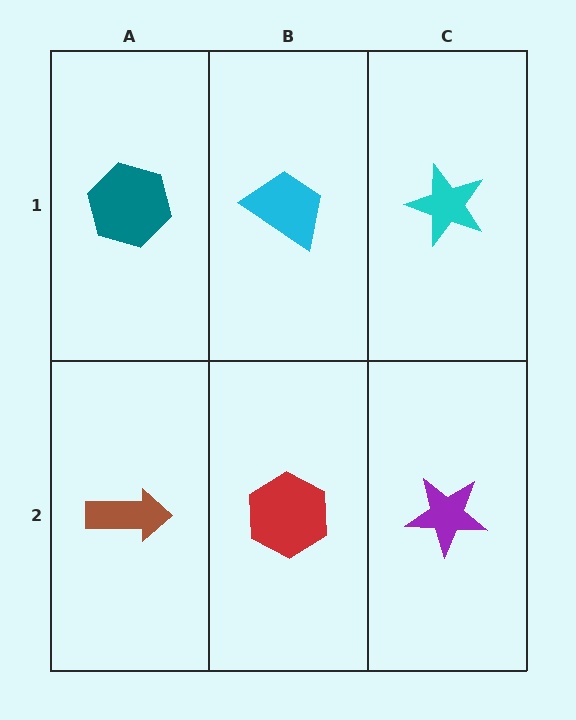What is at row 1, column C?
A cyan star.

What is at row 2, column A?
A brown arrow.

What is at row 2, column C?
A purple star.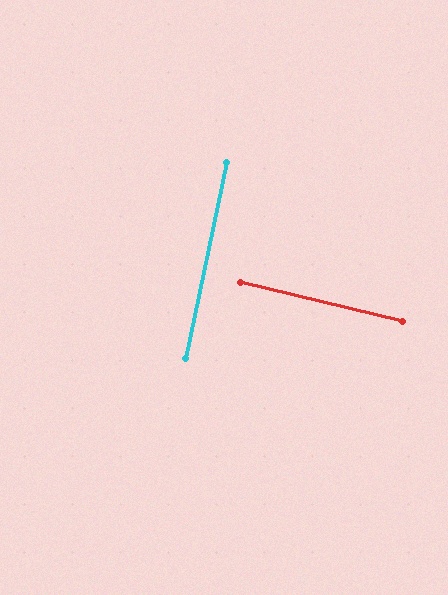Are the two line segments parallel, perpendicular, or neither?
Perpendicular — they meet at approximately 88°.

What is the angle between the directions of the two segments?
Approximately 88 degrees.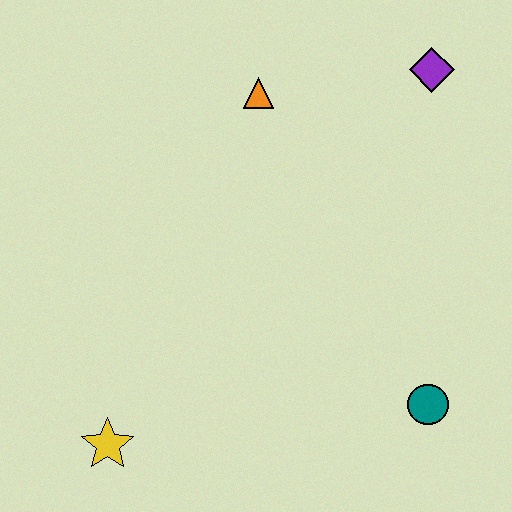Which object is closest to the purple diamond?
The orange triangle is closest to the purple diamond.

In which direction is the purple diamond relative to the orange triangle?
The purple diamond is to the right of the orange triangle.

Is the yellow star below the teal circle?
Yes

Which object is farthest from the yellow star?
The purple diamond is farthest from the yellow star.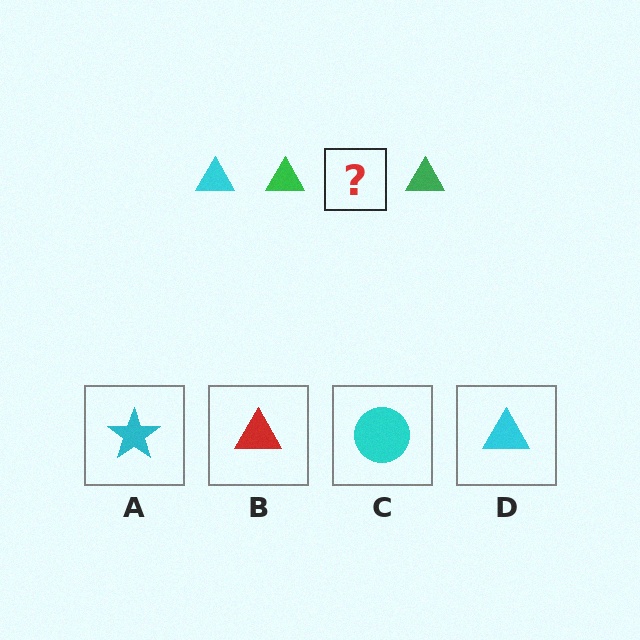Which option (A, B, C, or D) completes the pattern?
D.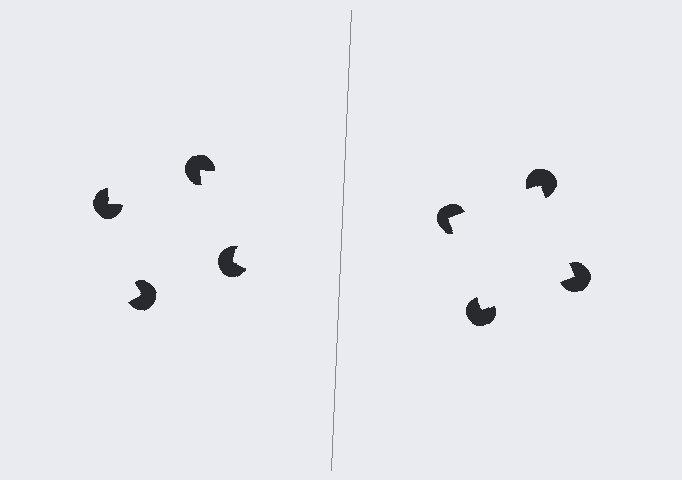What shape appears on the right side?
An illusory square.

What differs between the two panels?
The pac-man discs are positioned identically on both sides; only the wedge orientations differ. On the right they align to a square; on the left they are misaligned.